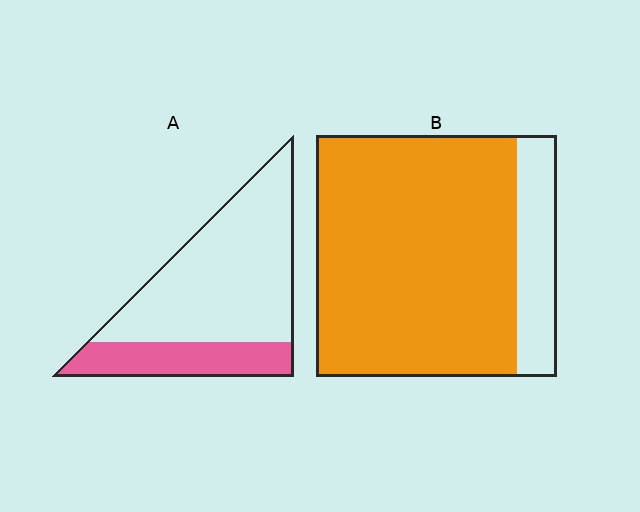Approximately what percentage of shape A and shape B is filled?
A is approximately 25% and B is approximately 85%.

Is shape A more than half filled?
No.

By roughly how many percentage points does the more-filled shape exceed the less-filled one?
By roughly 55 percentage points (B over A).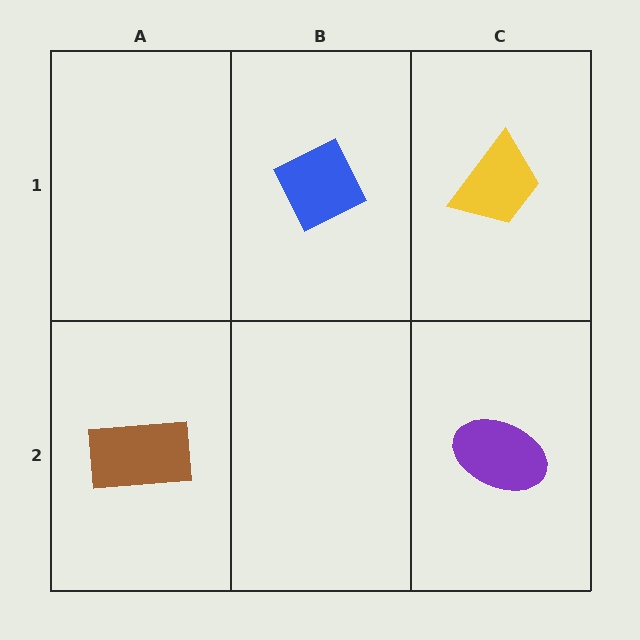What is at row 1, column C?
A yellow trapezoid.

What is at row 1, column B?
A blue diamond.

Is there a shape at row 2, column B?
No, that cell is empty.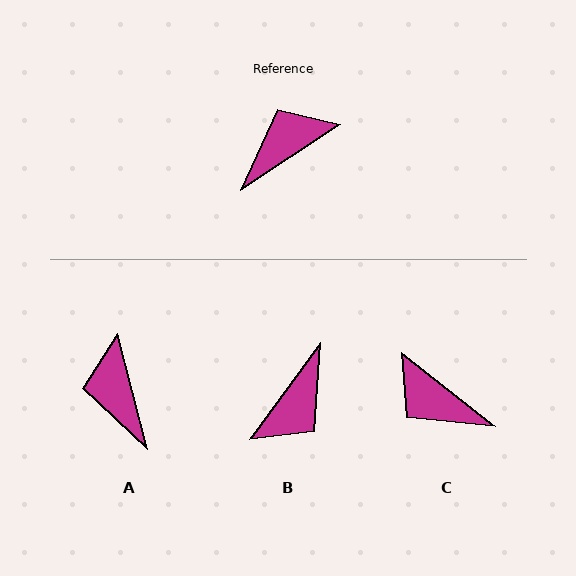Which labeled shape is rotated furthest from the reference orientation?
B, about 159 degrees away.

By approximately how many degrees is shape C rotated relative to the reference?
Approximately 109 degrees counter-clockwise.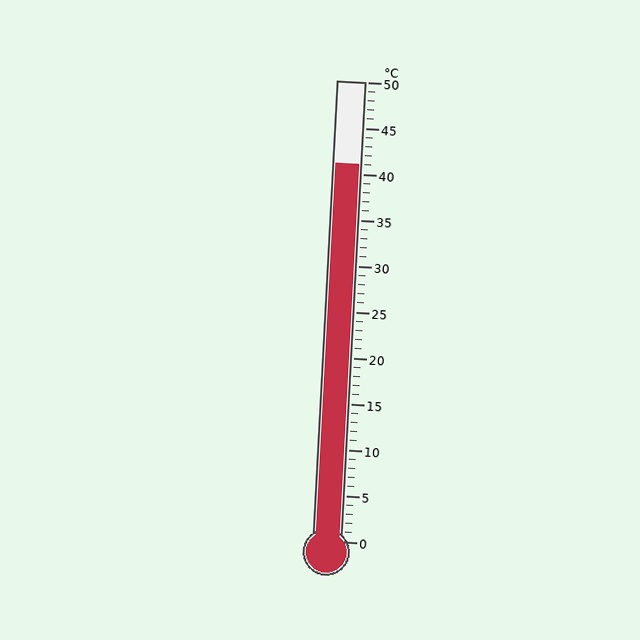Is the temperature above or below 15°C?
The temperature is above 15°C.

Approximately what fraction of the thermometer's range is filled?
The thermometer is filled to approximately 80% of its range.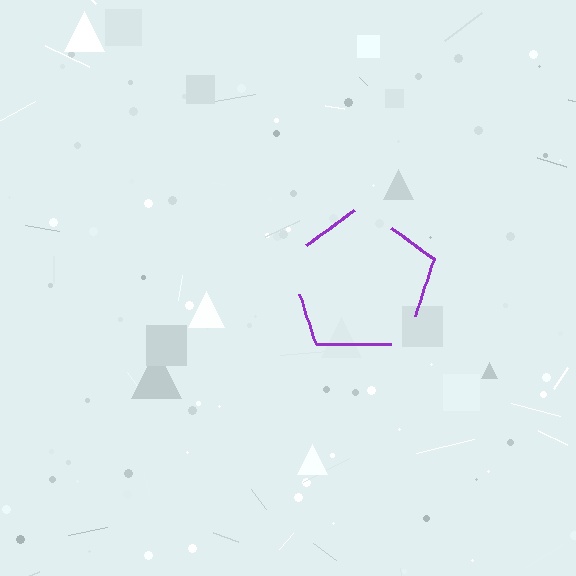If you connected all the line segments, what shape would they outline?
They would outline a pentagon.